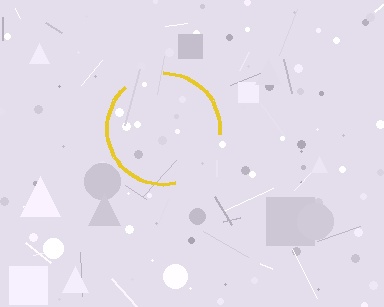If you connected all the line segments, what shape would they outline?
They would outline a circle.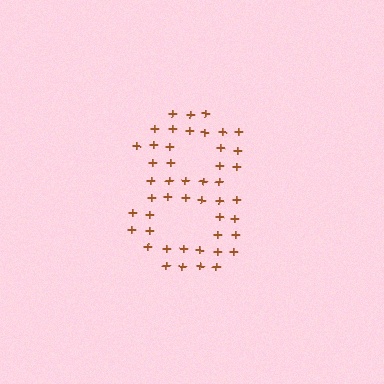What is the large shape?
The large shape is the digit 8.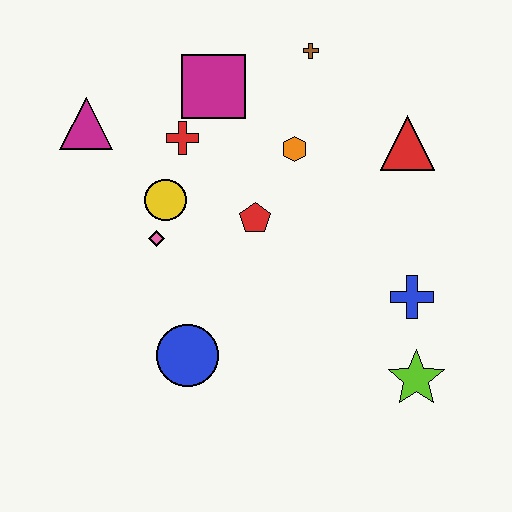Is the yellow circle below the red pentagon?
No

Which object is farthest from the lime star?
The magenta triangle is farthest from the lime star.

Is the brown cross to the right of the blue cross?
No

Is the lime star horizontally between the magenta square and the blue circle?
No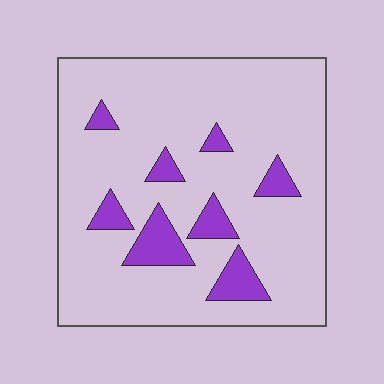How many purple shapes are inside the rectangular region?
8.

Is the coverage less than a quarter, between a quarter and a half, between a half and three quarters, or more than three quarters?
Less than a quarter.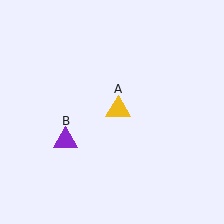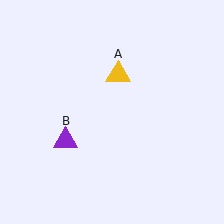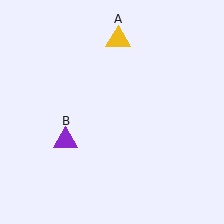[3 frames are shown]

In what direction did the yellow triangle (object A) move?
The yellow triangle (object A) moved up.